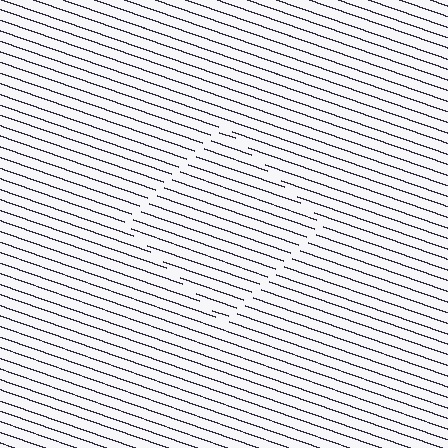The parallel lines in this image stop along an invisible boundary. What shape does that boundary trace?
An illusory square. The interior of the shape contains the same grating, shifted by half a period — the contour is defined by the phase discontinuity where line-ends from the inner and outer gratings abut.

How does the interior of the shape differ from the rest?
The interior of the shape contains the same grating, shifted by half a period — the contour is defined by the phase discontinuity where line-ends from the inner and outer gratings abut.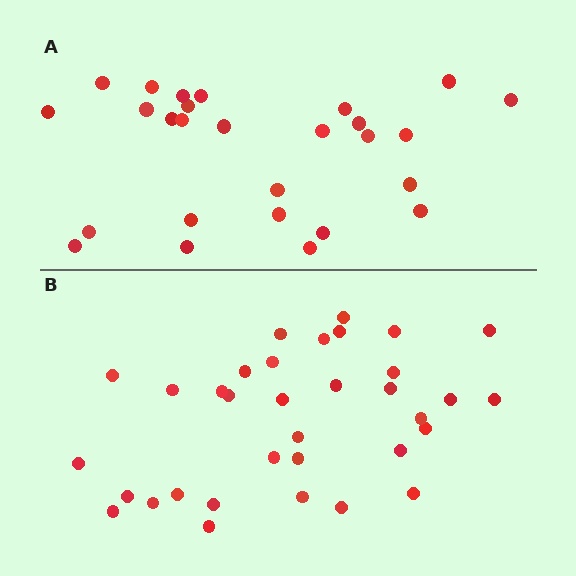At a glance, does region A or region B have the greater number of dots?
Region B (the bottom region) has more dots.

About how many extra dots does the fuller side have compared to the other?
Region B has roughly 8 or so more dots than region A.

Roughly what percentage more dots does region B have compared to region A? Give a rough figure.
About 25% more.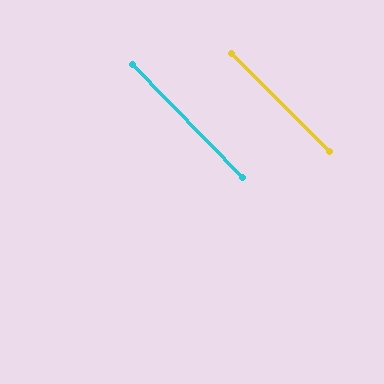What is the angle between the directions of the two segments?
Approximately 1 degree.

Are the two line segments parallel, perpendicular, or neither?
Parallel — their directions differ by only 0.7°.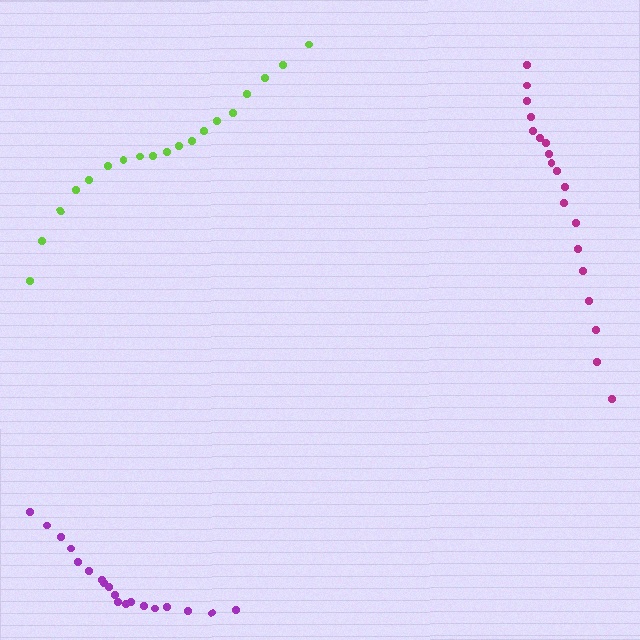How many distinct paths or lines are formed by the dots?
There are 3 distinct paths.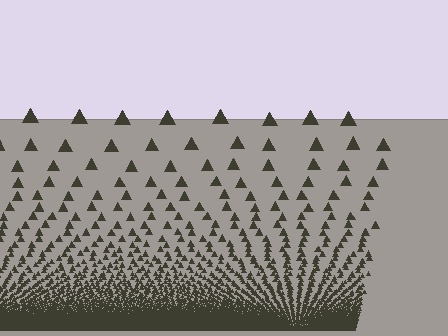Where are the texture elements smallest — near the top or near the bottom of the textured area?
Near the bottom.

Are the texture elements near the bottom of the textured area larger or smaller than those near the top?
Smaller. The gradient is inverted — elements near the bottom are smaller and denser.